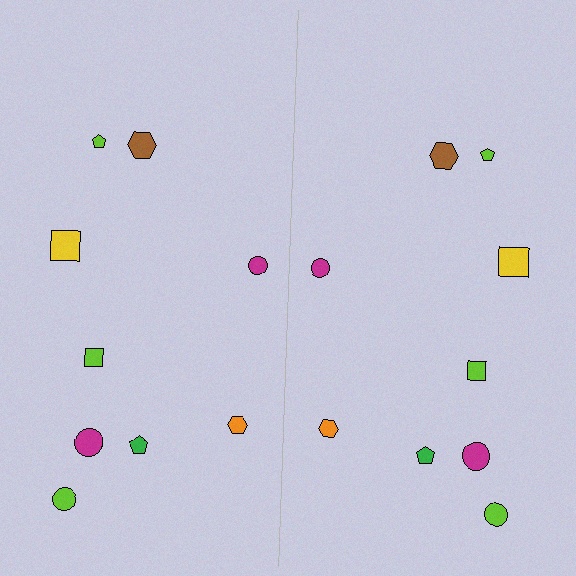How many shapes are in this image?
There are 18 shapes in this image.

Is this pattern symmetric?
Yes, this pattern has bilateral (reflection) symmetry.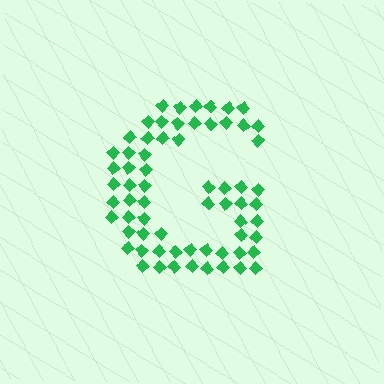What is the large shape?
The large shape is the letter G.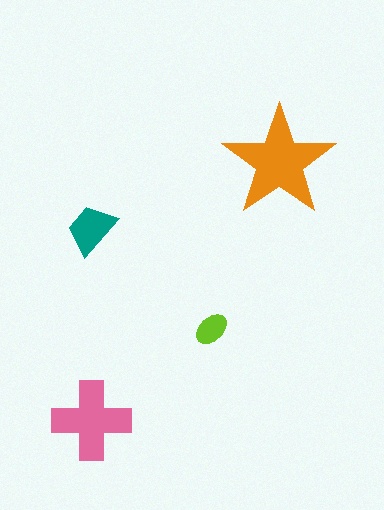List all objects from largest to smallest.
The orange star, the pink cross, the teal trapezoid, the lime ellipse.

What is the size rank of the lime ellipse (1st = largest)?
4th.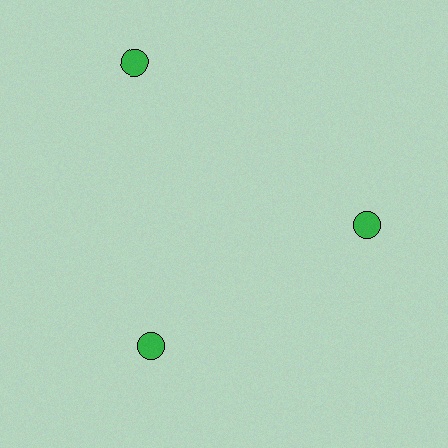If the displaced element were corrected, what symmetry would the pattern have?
It would have 3-fold rotational symmetry — the pattern would map onto itself every 120 degrees.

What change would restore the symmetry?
The symmetry would be restored by moving it inward, back onto the ring so that all 3 circles sit at equal angles and equal distance from the center.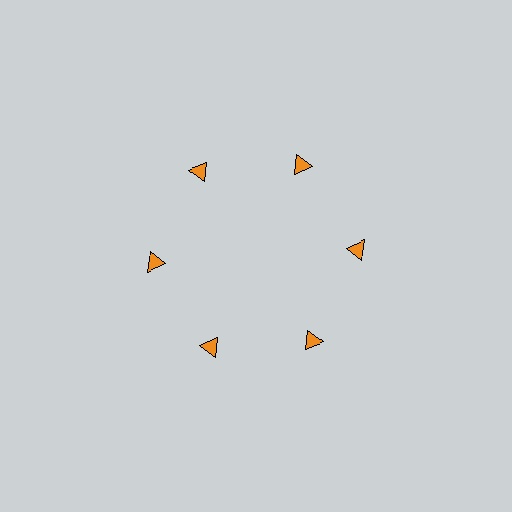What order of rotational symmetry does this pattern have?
This pattern has 6-fold rotational symmetry.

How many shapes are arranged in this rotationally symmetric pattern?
There are 6 shapes, arranged in 6 groups of 1.